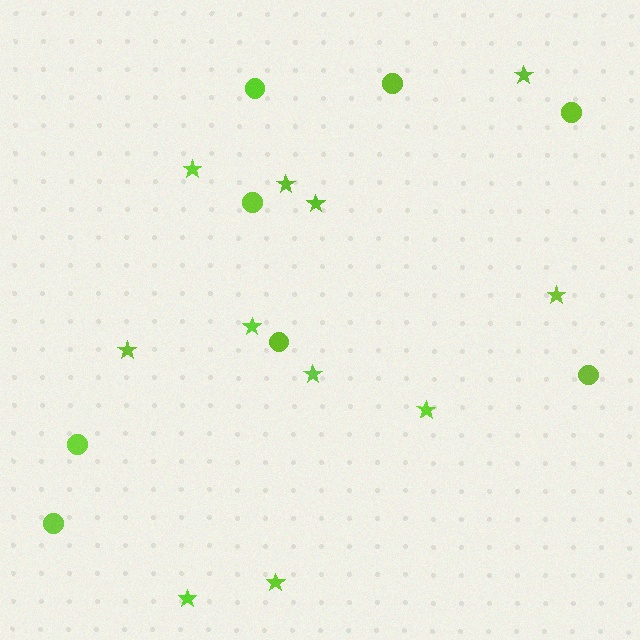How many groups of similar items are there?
There are 2 groups: one group of stars (11) and one group of circles (8).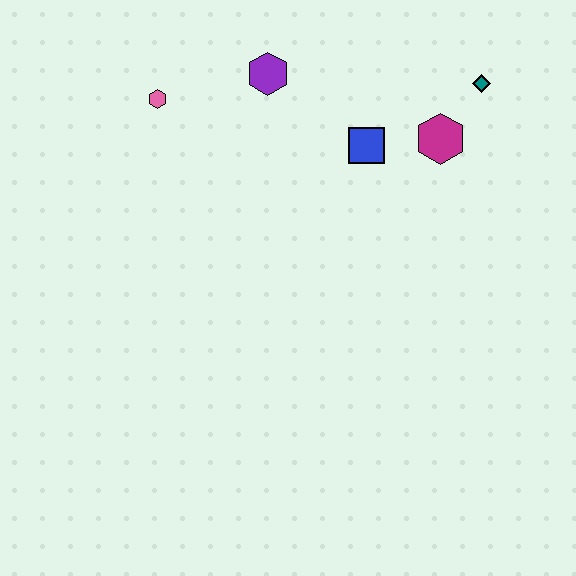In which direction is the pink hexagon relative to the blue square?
The pink hexagon is to the left of the blue square.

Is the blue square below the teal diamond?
Yes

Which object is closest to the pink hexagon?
The purple hexagon is closest to the pink hexagon.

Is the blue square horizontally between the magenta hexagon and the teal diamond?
No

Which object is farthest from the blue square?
The pink hexagon is farthest from the blue square.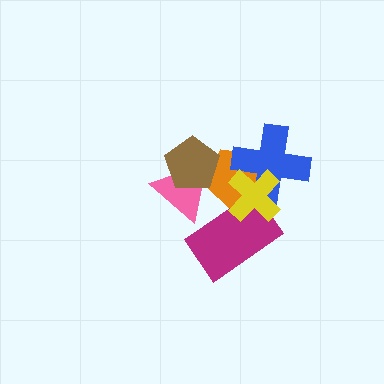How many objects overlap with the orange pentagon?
5 objects overlap with the orange pentagon.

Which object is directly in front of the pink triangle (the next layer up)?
The brown pentagon is directly in front of the pink triangle.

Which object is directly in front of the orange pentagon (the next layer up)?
The blue cross is directly in front of the orange pentagon.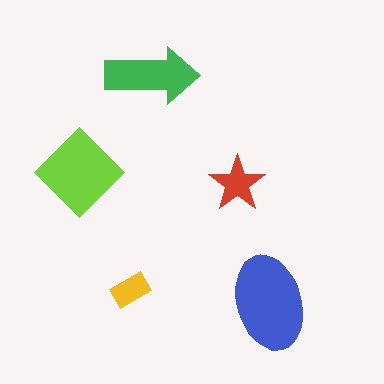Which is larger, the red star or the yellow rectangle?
The red star.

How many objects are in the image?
There are 5 objects in the image.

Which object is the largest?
The blue ellipse.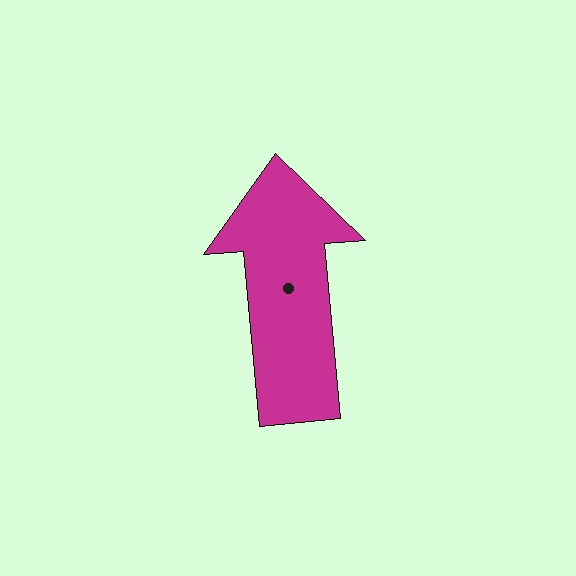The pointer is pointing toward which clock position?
Roughly 12 o'clock.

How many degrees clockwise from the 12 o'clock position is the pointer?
Approximately 355 degrees.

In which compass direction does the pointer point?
North.